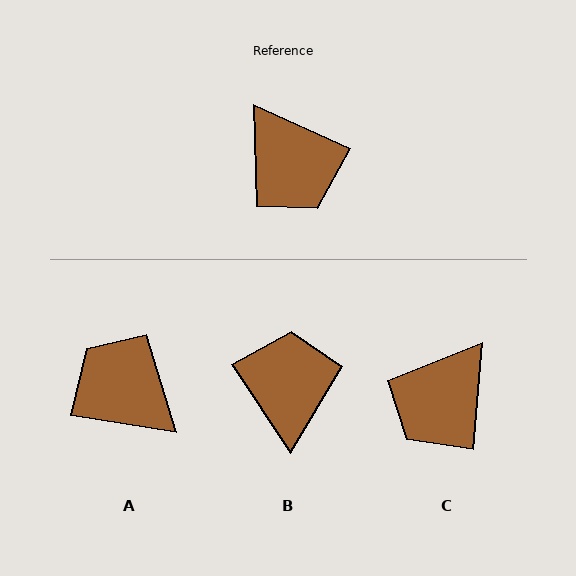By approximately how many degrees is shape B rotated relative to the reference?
Approximately 148 degrees counter-clockwise.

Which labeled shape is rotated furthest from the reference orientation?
A, about 165 degrees away.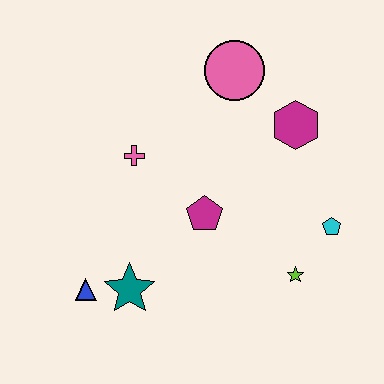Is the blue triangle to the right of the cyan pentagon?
No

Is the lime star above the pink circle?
No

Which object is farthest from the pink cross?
The cyan pentagon is farthest from the pink cross.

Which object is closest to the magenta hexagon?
The pink circle is closest to the magenta hexagon.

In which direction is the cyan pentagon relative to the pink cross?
The cyan pentagon is to the right of the pink cross.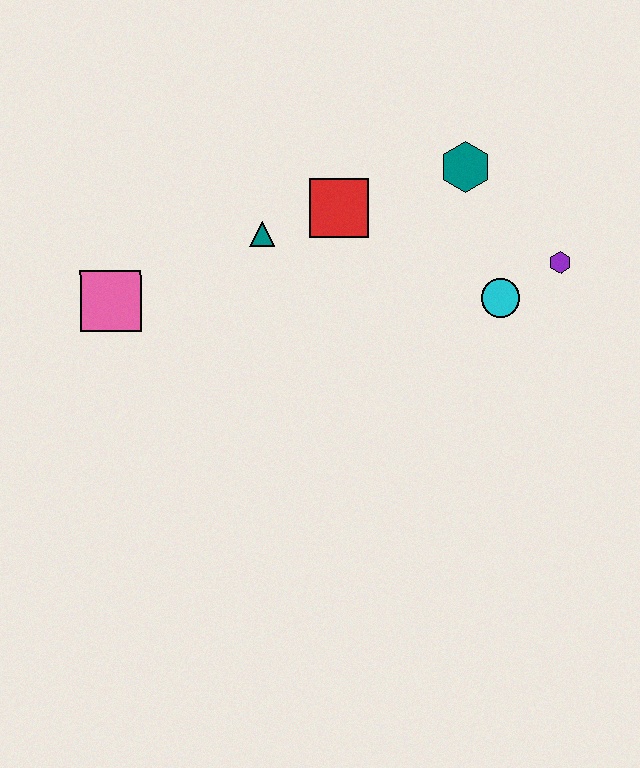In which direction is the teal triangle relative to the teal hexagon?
The teal triangle is to the left of the teal hexagon.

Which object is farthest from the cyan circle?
The pink square is farthest from the cyan circle.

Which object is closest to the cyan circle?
The purple hexagon is closest to the cyan circle.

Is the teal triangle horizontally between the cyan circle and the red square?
No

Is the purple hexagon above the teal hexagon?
No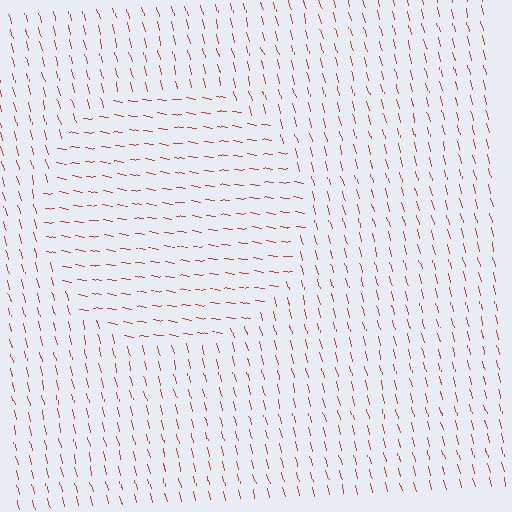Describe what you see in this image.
The image is filled with small red line segments. A circle region in the image has lines oriented differently from the surrounding lines, creating a visible texture boundary.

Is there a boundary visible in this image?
Yes, there is a texture boundary formed by a change in line orientation.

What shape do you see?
I see a circle.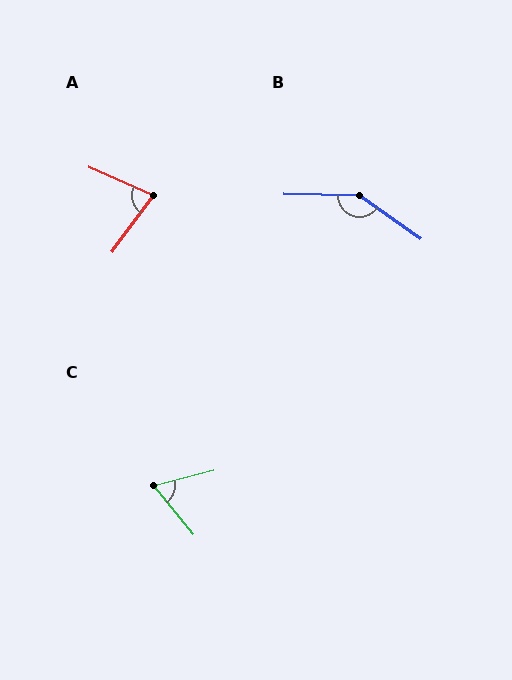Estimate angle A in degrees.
Approximately 78 degrees.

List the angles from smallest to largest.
C (66°), A (78°), B (146°).